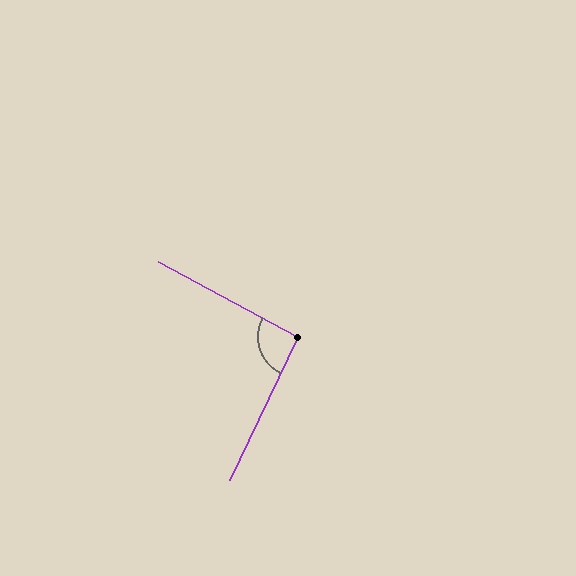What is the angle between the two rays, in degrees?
Approximately 93 degrees.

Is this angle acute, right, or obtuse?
It is approximately a right angle.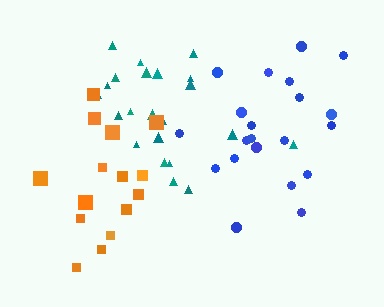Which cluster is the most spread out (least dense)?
Orange.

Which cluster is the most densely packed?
Teal.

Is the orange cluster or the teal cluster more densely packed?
Teal.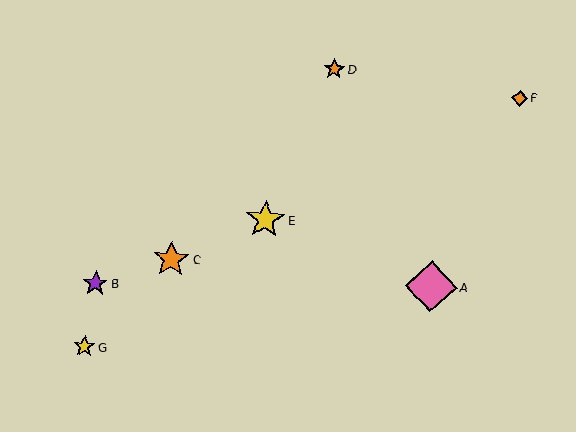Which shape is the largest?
The pink diamond (labeled A) is the largest.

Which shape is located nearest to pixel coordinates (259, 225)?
The yellow star (labeled E) at (265, 220) is nearest to that location.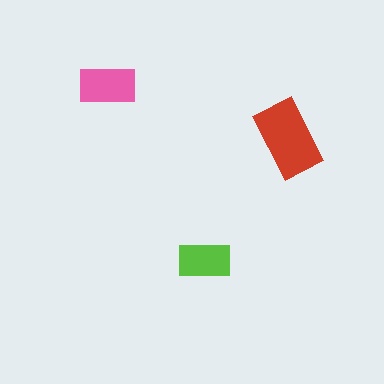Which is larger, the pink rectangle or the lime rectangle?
The pink one.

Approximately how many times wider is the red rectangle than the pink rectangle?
About 1.5 times wider.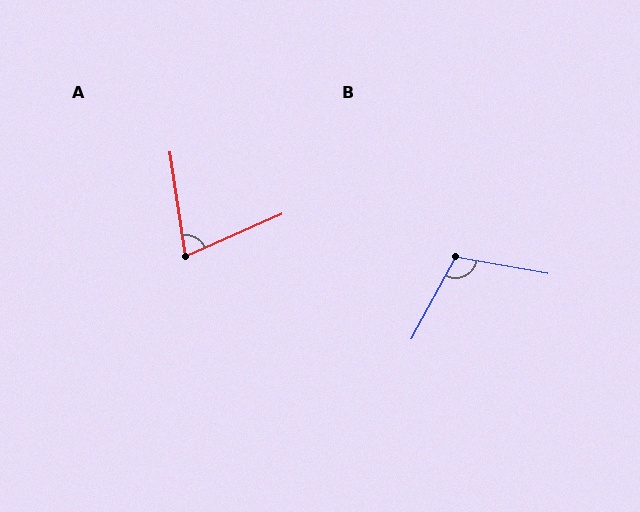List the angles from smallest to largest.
A (75°), B (108°).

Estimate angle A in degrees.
Approximately 75 degrees.